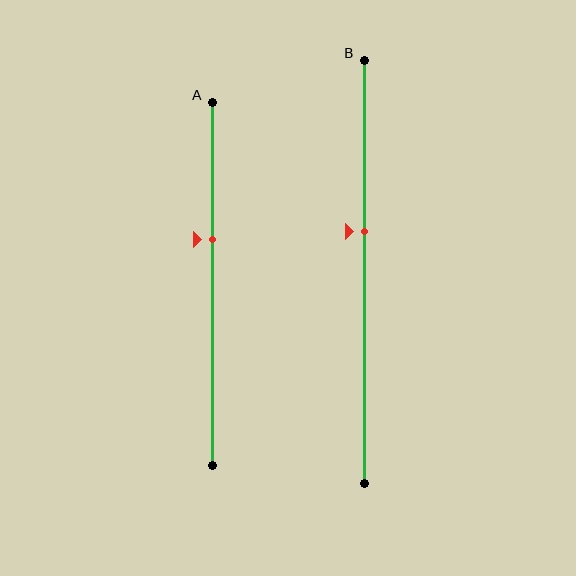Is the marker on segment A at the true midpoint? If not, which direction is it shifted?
No, the marker on segment A is shifted upward by about 12% of the segment length.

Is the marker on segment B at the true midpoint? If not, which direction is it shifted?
No, the marker on segment B is shifted upward by about 9% of the segment length.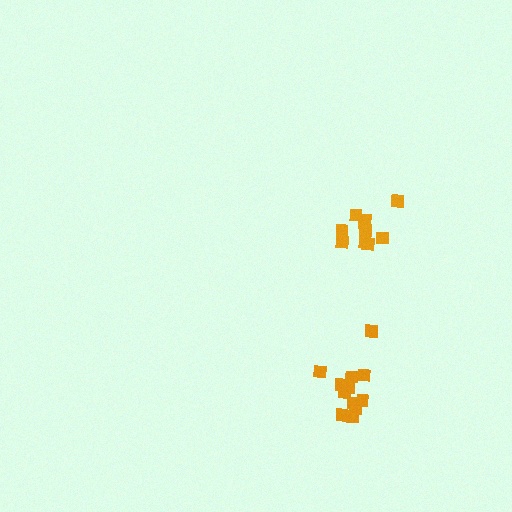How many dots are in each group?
Group 1: 10 dots, Group 2: 12 dots (22 total).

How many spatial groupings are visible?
There are 2 spatial groupings.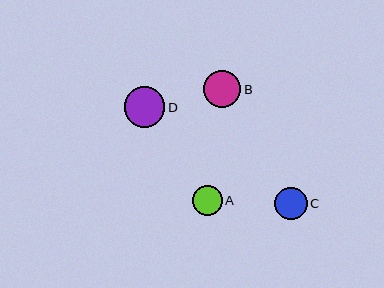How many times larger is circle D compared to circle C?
Circle D is approximately 1.2 times the size of circle C.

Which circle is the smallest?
Circle A is the smallest with a size of approximately 30 pixels.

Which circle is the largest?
Circle D is the largest with a size of approximately 40 pixels.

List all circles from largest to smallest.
From largest to smallest: D, B, C, A.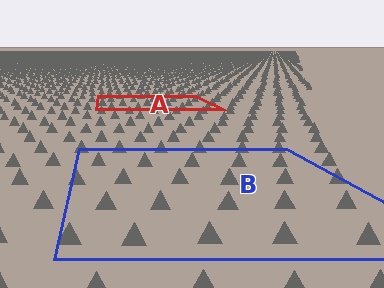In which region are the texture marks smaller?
The texture marks are smaller in region A, because it is farther away.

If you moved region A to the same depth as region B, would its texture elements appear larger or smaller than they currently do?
They would appear larger. At a closer depth, the same texture elements are projected at a bigger on-screen size.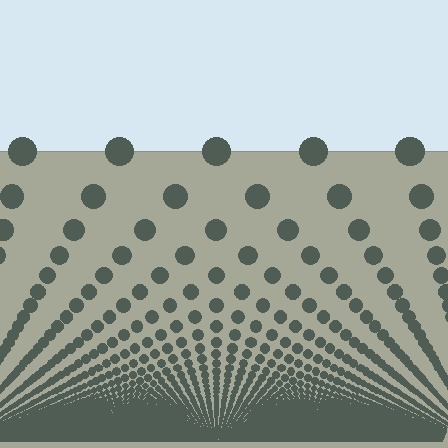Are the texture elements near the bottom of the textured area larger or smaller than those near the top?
Smaller. The gradient is inverted — elements near the bottom are smaller and denser.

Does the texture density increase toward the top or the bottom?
Density increases toward the bottom.